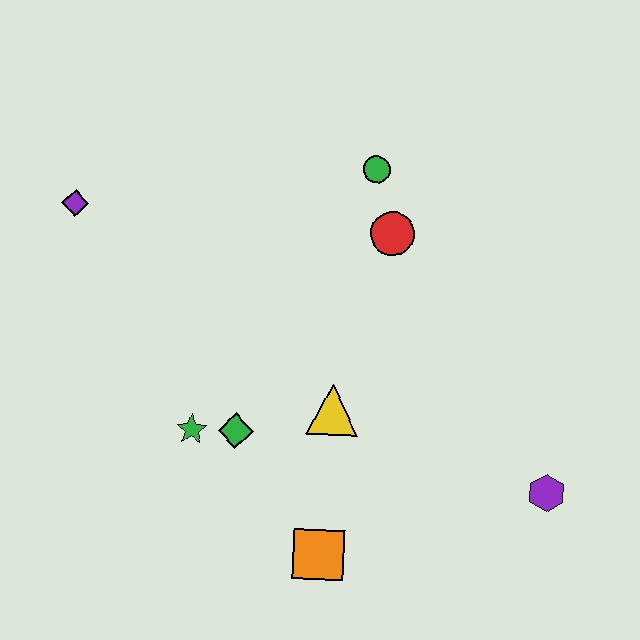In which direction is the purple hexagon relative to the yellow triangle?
The purple hexagon is to the right of the yellow triangle.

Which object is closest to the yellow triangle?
The green diamond is closest to the yellow triangle.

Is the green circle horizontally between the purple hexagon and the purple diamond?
Yes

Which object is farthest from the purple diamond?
The purple hexagon is farthest from the purple diamond.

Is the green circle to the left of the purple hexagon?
Yes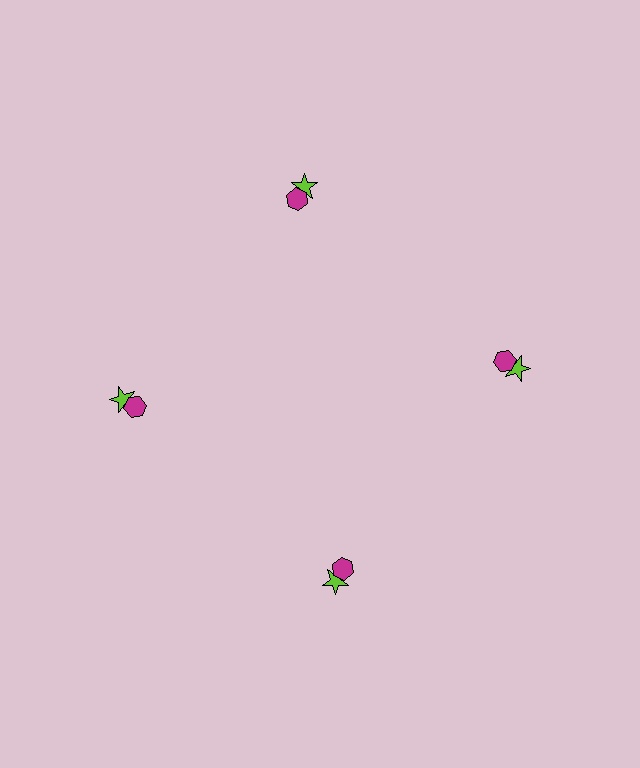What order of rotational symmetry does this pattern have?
This pattern has 4-fold rotational symmetry.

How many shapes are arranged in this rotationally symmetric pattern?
There are 8 shapes, arranged in 4 groups of 2.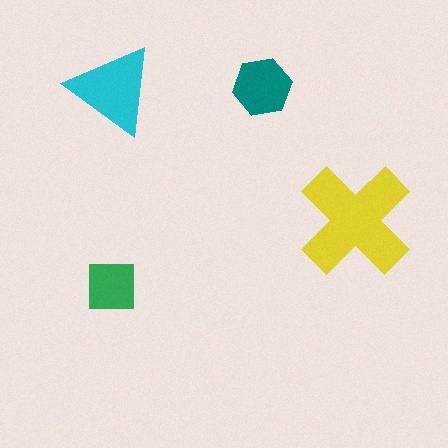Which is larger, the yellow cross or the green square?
The yellow cross.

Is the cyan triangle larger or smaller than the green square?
Larger.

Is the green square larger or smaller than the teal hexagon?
Smaller.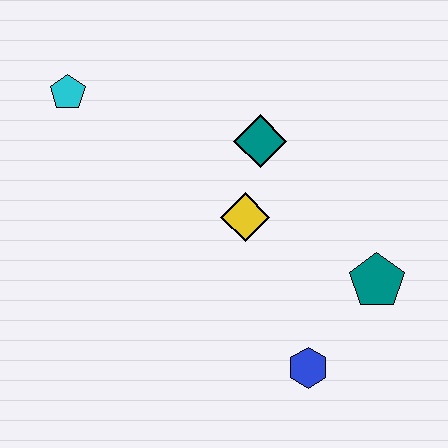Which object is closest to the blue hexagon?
The teal pentagon is closest to the blue hexagon.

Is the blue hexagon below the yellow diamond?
Yes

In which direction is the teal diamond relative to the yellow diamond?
The teal diamond is above the yellow diamond.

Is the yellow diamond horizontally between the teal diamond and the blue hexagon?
No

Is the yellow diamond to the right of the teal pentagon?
No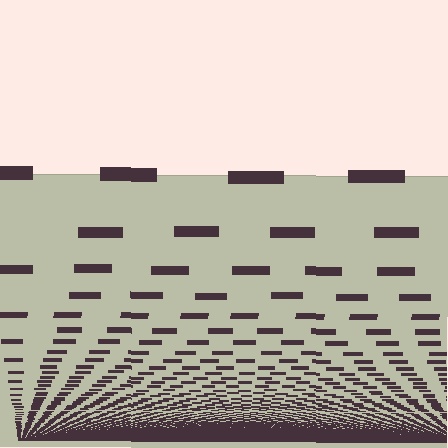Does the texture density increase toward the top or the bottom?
Density increases toward the bottom.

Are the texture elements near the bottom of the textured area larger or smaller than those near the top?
Smaller. The gradient is inverted — elements near the bottom are smaller and denser.